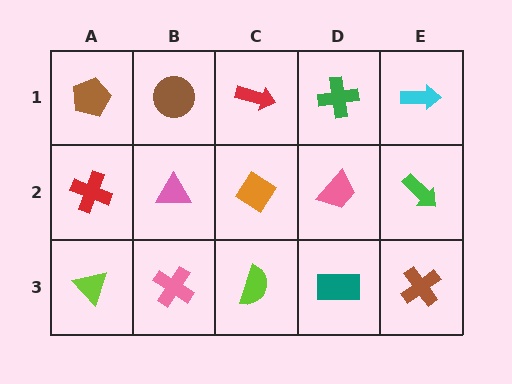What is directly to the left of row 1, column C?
A brown circle.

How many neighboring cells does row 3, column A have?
2.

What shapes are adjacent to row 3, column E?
A green arrow (row 2, column E), a teal rectangle (row 3, column D).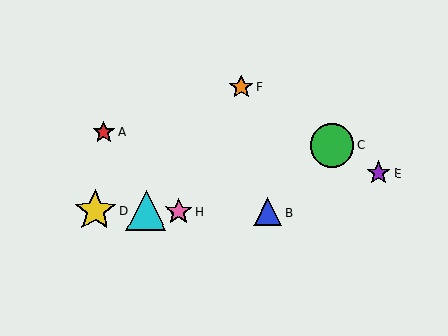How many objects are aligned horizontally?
4 objects (B, D, G, H) are aligned horizontally.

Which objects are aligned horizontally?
Objects B, D, G, H are aligned horizontally.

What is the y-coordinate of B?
Object B is at y≈212.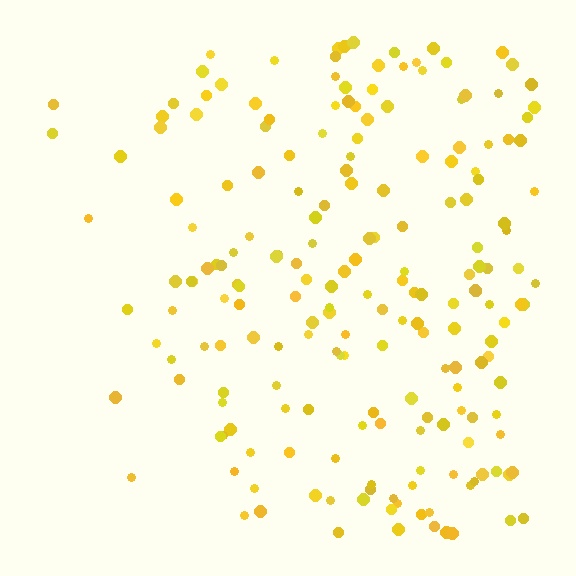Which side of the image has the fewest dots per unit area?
The left.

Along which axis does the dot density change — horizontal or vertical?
Horizontal.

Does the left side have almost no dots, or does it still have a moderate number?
Still a moderate number, just noticeably fewer than the right.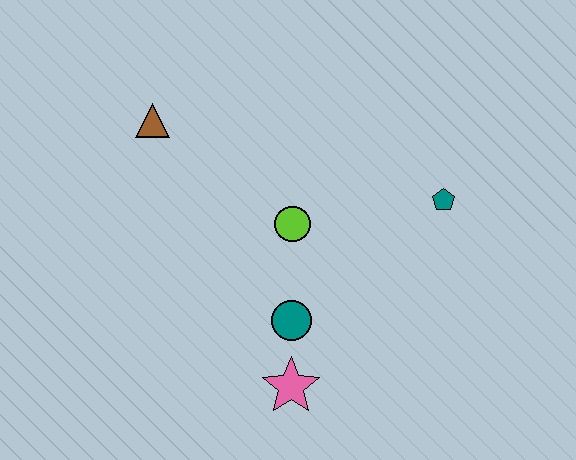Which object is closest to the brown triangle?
The lime circle is closest to the brown triangle.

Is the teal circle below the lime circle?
Yes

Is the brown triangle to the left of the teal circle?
Yes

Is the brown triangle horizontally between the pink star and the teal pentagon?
No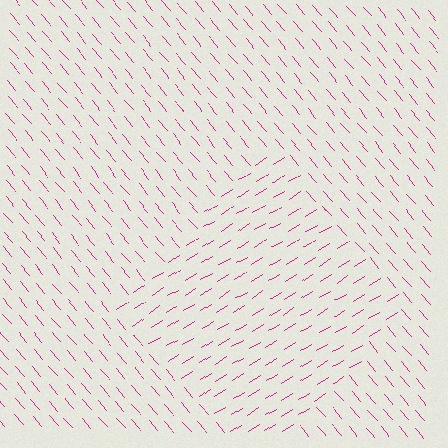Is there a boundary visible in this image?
Yes, there is a texture boundary formed by a change in line orientation.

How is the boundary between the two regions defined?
The boundary is defined purely by a change in line orientation (approximately 81 degrees difference). All lines are the same color and thickness.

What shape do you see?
I see a diamond.